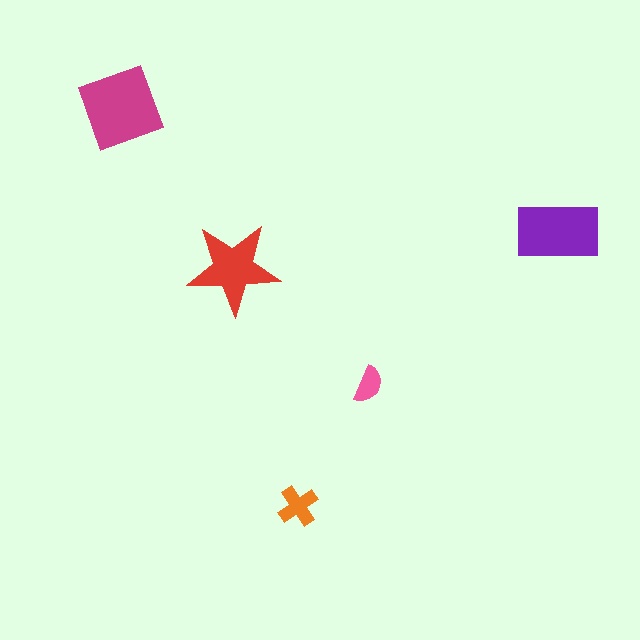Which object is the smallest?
The pink semicircle.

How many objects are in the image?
There are 5 objects in the image.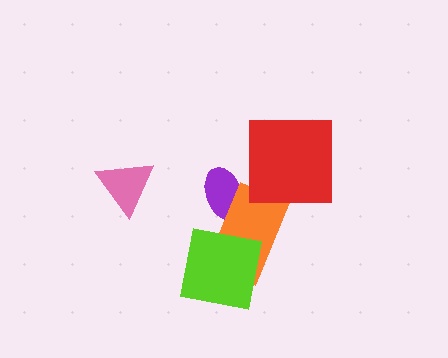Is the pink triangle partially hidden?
No, no other shape covers it.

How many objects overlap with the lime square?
1 object overlaps with the lime square.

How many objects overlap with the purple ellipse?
1 object overlaps with the purple ellipse.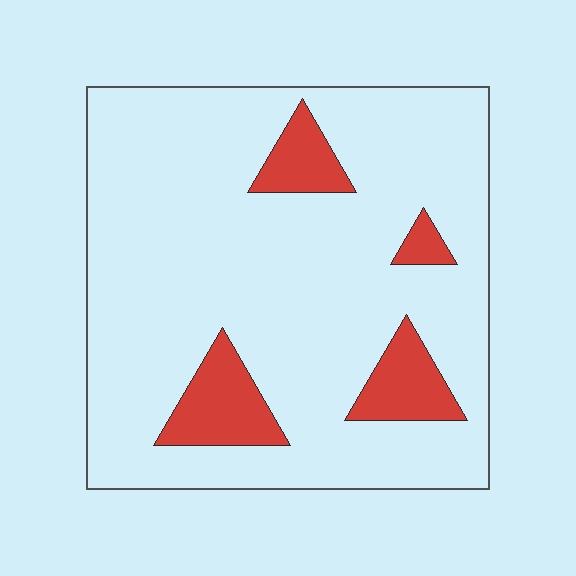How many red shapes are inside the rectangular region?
4.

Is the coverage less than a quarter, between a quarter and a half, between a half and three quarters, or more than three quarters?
Less than a quarter.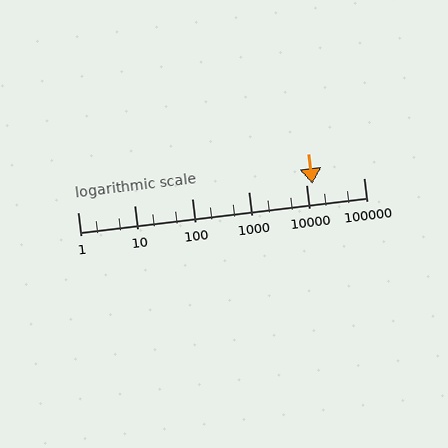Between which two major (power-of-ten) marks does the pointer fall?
The pointer is between 10000 and 100000.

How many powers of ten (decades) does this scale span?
The scale spans 5 decades, from 1 to 100000.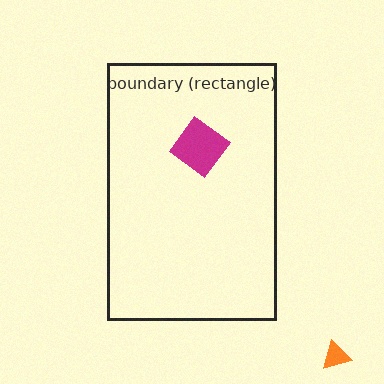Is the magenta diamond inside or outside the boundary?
Inside.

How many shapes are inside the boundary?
1 inside, 1 outside.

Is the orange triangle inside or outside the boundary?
Outside.